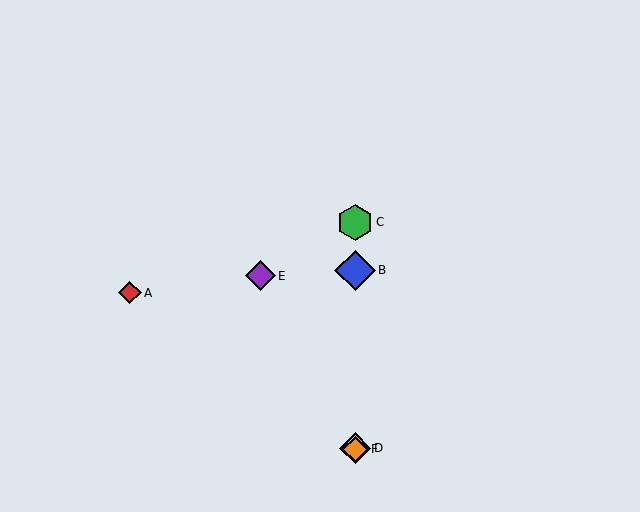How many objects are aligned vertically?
4 objects (B, C, D, F) are aligned vertically.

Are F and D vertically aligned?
Yes, both are at x≈355.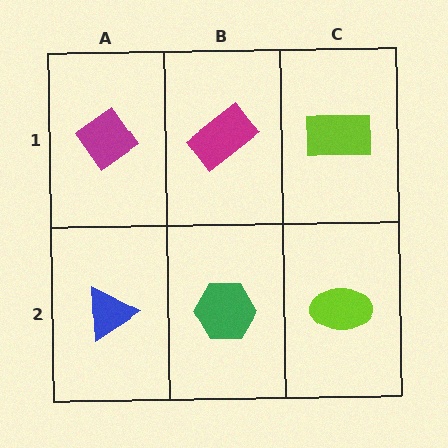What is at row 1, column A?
A magenta diamond.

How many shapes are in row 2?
3 shapes.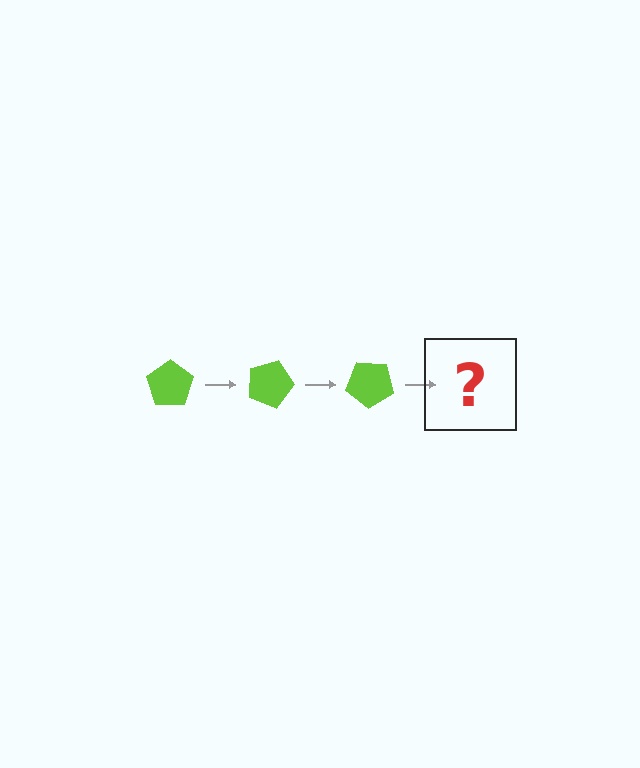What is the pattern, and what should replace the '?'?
The pattern is that the pentagon rotates 20 degrees each step. The '?' should be a lime pentagon rotated 60 degrees.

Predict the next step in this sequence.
The next step is a lime pentagon rotated 60 degrees.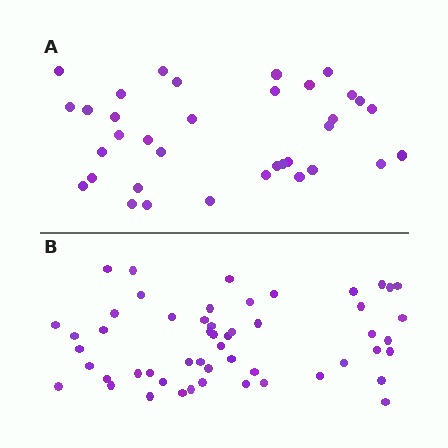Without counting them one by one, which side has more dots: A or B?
Region B (the bottom region) has more dots.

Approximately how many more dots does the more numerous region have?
Region B has approximately 20 more dots than region A.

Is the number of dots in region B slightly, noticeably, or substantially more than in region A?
Region B has substantially more. The ratio is roughly 1.5 to 1.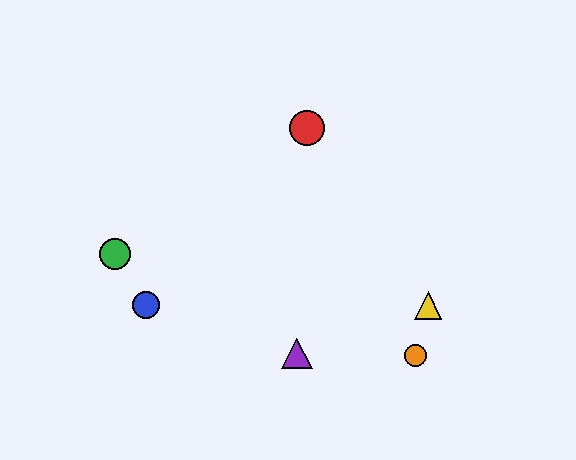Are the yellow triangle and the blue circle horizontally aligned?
Yes, both are at y≈305.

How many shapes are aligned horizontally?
2 shapes (the blue circle, the yellow triangle) are aligned horizontally.